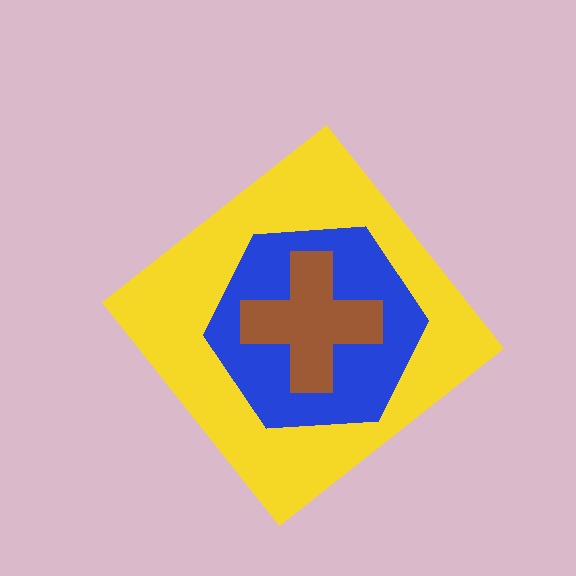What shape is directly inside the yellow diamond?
The blue hexagon.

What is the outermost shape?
The yellow diamond.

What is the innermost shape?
The brown cross.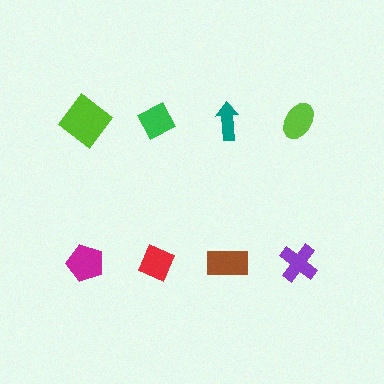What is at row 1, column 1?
A lime diamond.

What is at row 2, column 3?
A brown rectangle.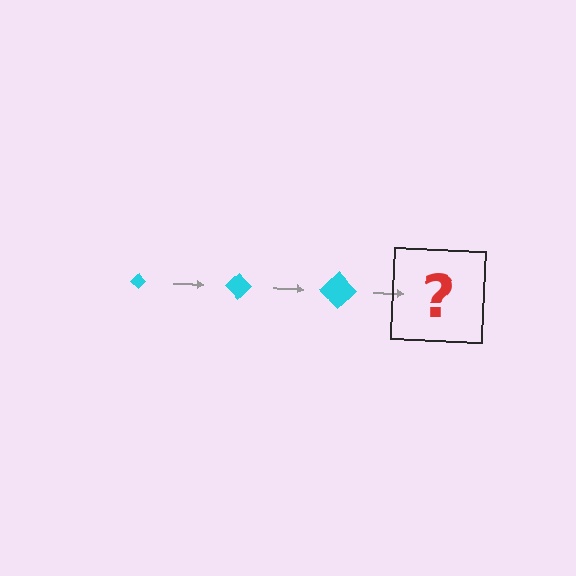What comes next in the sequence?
The next element should be a cyan diamond, larger than the previous one.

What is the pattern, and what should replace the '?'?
The pattern is that the diamond gets progressively larger each step. The '?' should be a cyan diamond, larger than the previous one.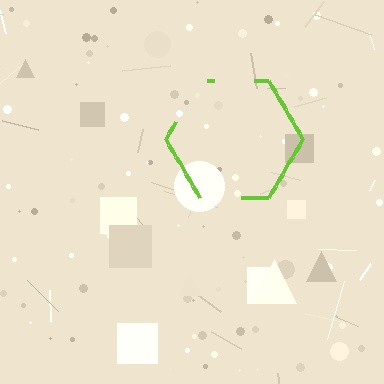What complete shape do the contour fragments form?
The contour fragments form a hexagon.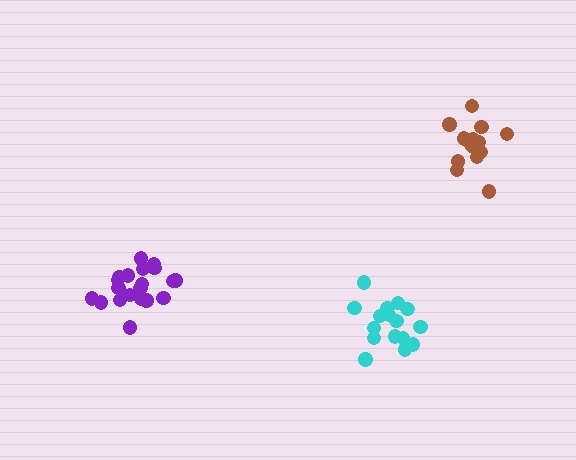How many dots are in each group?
Group 1: 20 dots, Group 2: 14 dots, Group 3: 16 dots (50 total).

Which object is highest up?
The brown cluster is topmost.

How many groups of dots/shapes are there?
There are 3 groups.